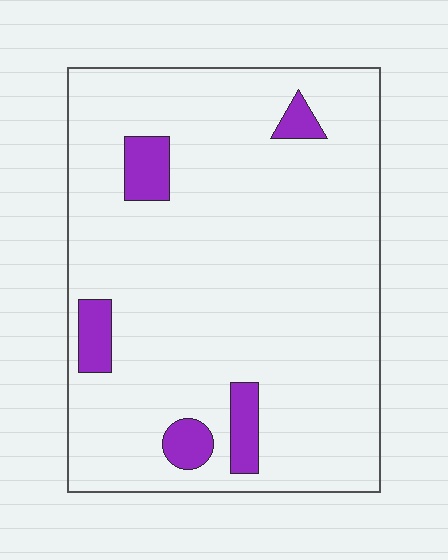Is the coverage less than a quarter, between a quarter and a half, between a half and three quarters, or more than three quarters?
Less than a quarter.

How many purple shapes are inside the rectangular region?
5.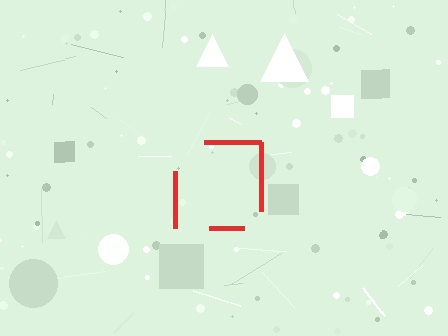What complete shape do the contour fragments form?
The contour fragments form a square.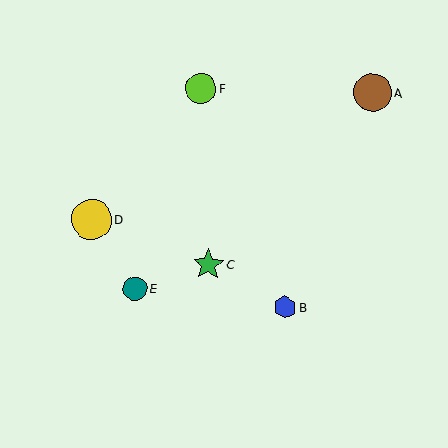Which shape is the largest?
The yellow circle (labeled D) is the largest.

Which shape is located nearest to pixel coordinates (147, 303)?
The teal circle (labeled E) at (135, 289) is nearest to that location.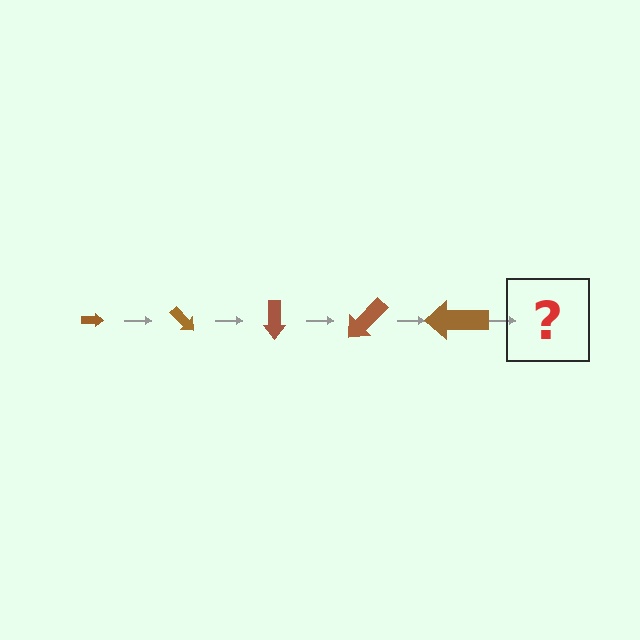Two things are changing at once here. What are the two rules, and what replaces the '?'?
The two rules are that the arrow grows larger each step and it rotates 45 degrees each step. The '?' should be an arrow, larger than the previous one and rotated 225 degrees from the start.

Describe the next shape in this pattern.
It should be an arrow, larger than the previous one and rotated 225 degrees from the start.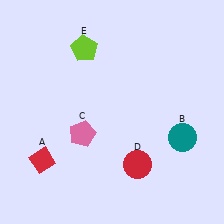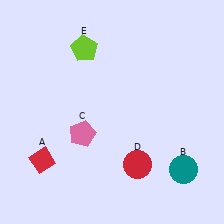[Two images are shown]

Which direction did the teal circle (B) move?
The teal circle (B) moved down.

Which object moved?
The teal circle (B) moved down.